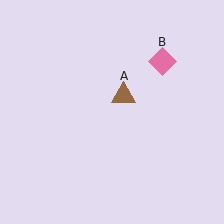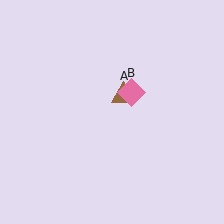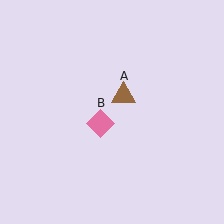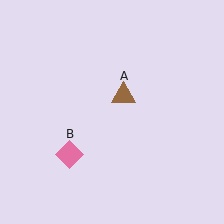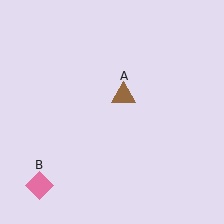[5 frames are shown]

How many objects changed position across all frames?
1 object changed position: pink diamond (object B).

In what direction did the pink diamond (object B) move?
The pink diamond (object B) moved down and to the left.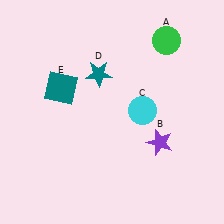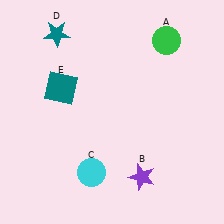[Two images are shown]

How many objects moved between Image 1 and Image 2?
3 objects moved between the two images.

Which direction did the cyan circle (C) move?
The cyan circle (C) moved down.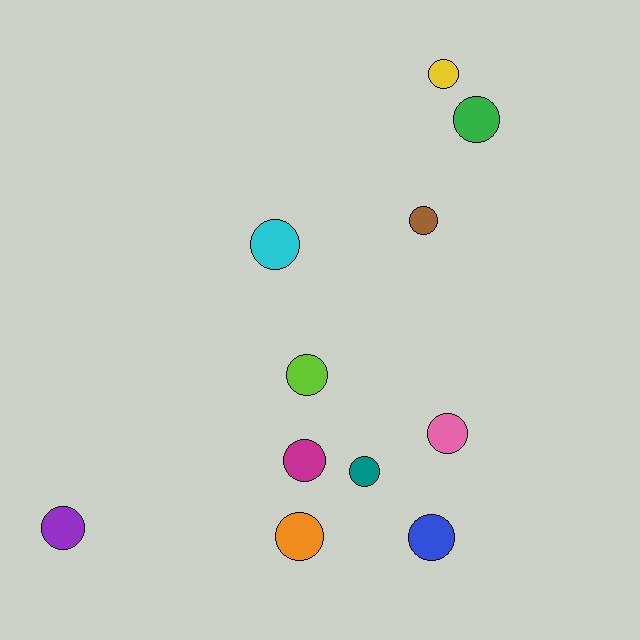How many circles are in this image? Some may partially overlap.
There are 11 circles.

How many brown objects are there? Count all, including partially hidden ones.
There is 1 brown object.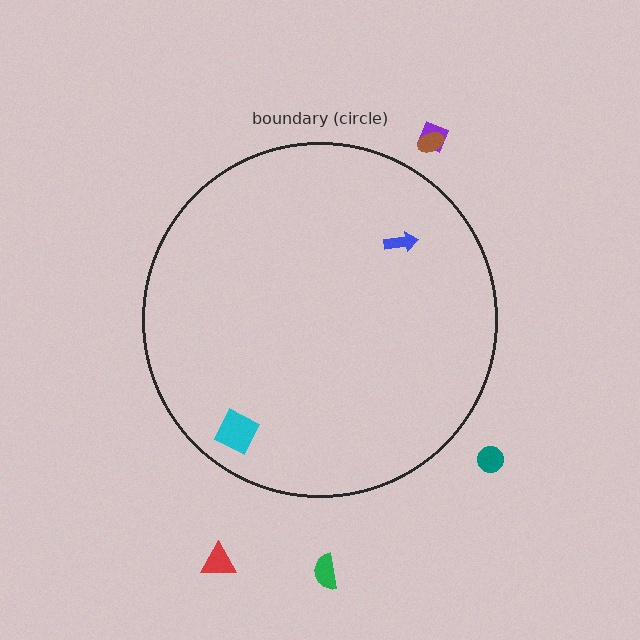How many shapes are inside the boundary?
2 inside, 5 outside.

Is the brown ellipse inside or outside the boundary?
Outside.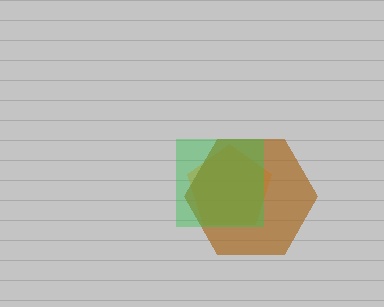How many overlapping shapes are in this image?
There are 3 overlapping shapes in the image.